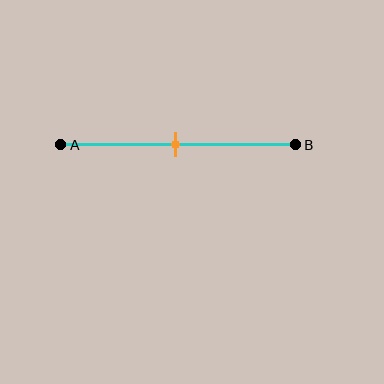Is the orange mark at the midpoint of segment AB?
Yes, the mark is approximately at the midpoint.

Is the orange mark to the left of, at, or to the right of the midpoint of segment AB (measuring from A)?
The orange mark is approximately at the midpoint of segment AB.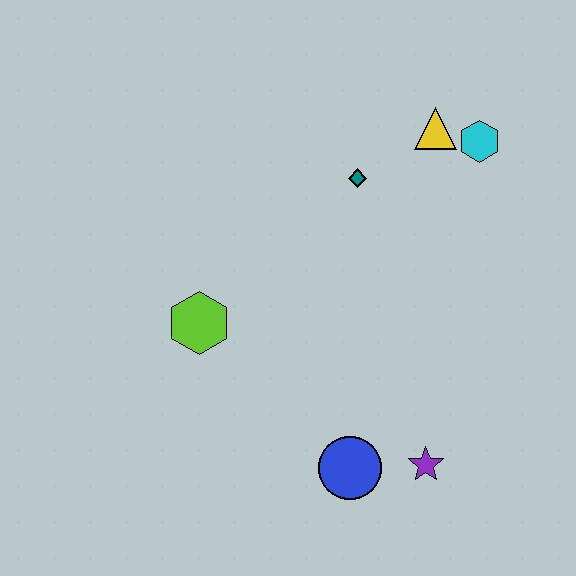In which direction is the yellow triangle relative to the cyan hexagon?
The yellow triangle is to the left of the cyan hexagon.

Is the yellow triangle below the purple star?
No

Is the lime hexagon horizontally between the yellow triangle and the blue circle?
No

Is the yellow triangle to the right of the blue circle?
Yes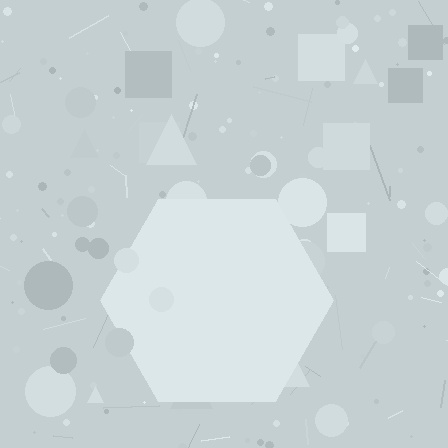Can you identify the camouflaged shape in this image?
The camouflaged shape is a hexagon.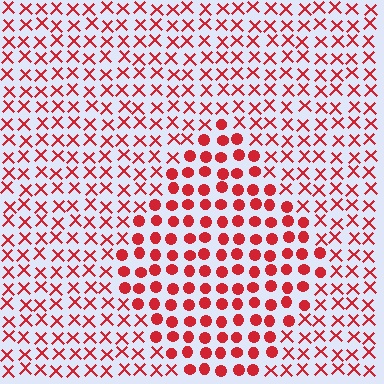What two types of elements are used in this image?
The image uses circles inside the diamond region and X marks outside it.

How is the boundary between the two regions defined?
The boundary is defined by a change in element shape: circles inside vs. X marks outside. All elements share the same color and spacing.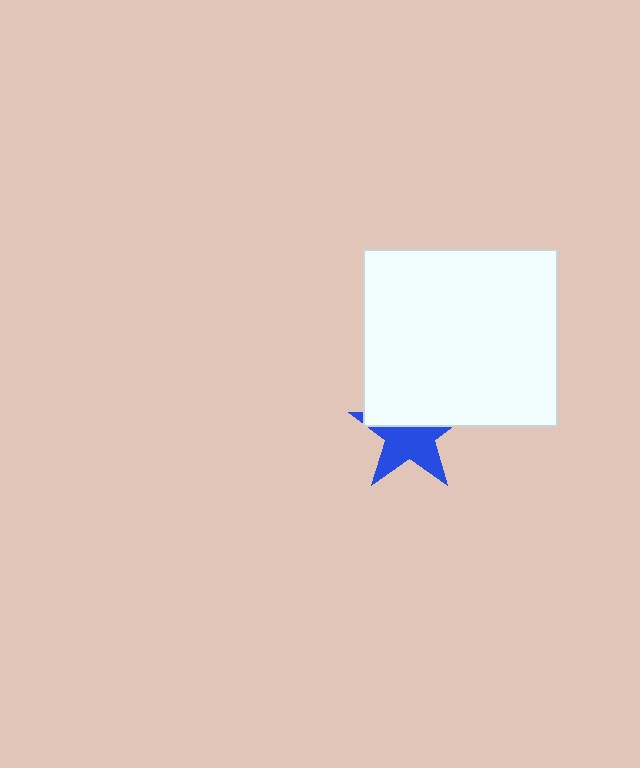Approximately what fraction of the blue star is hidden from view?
Roughly 45% of the blue star is hidden behind the white rectangle.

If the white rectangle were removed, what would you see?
You would see the complete blue star.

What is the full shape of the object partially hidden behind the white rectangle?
The partially hidden object is a blue star.